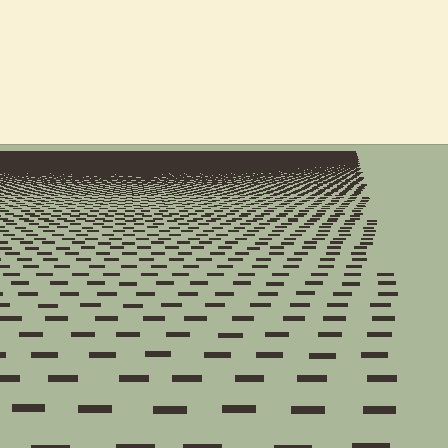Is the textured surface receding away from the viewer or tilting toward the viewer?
The surface is receding away from the viewer. Texture elements get smaller and denser toward the top.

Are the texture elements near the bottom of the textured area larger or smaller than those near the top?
Larger. Near the bottom, elements are closer to the viewer and appear at a bigger on-screen size.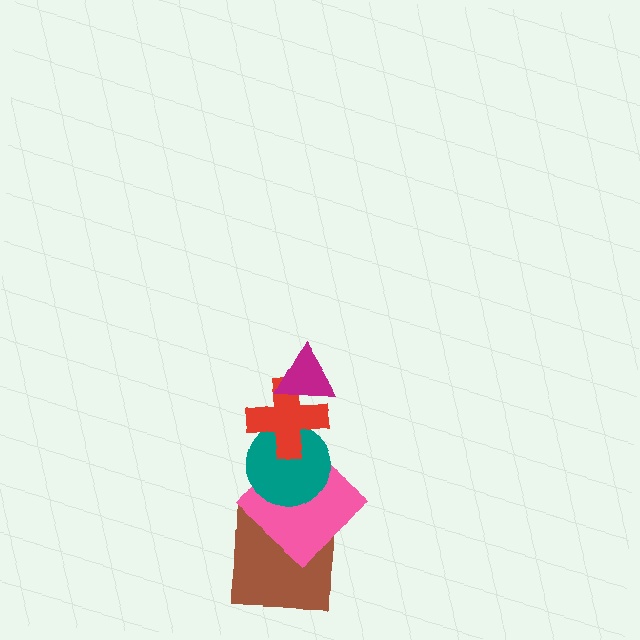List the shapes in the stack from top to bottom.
From top to bottom: the magenta triangle, the red cross, the teal circle, the pink diamond, the brown square.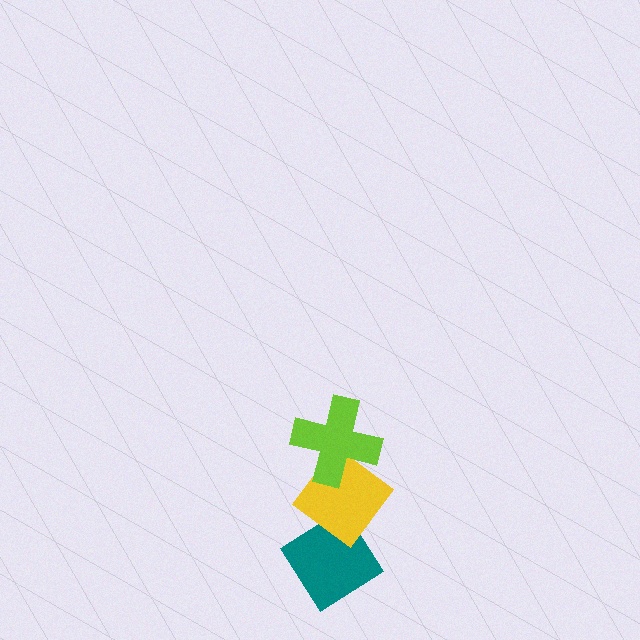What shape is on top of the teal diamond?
The yellow diamond is on top of the teal diamond.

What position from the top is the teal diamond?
The teal diamond is 3rd from the top.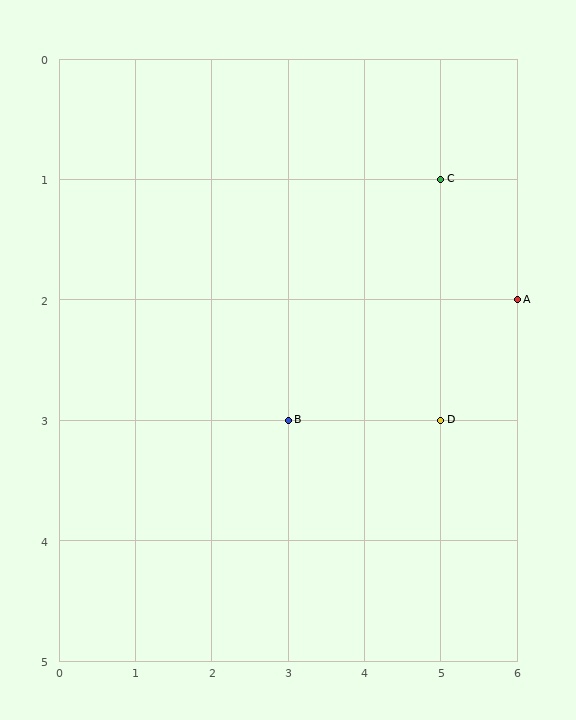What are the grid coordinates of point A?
Point A is at grid coordinates (6, 2).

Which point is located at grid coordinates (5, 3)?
Point D is at (5, 3).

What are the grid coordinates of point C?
Point C is at grid coordinates (5, 1).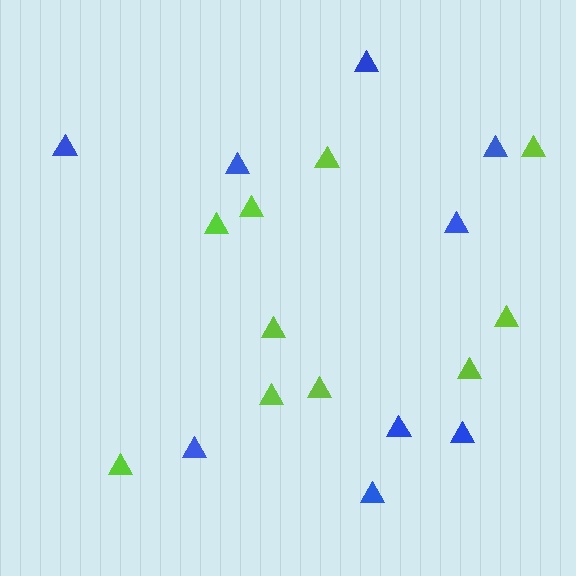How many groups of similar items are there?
There are 2 groups: one group of blue triangles (9) and one group of lime triangles (10).